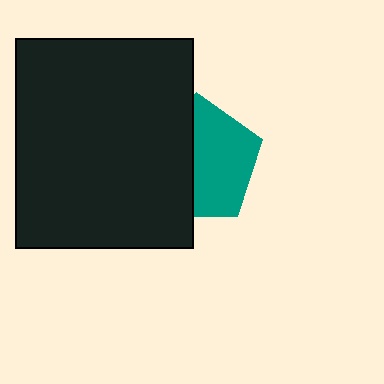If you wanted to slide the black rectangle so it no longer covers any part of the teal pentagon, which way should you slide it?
Slide it left — that is the most direct way to separate the two shapes.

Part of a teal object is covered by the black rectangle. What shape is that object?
It is a pentagon.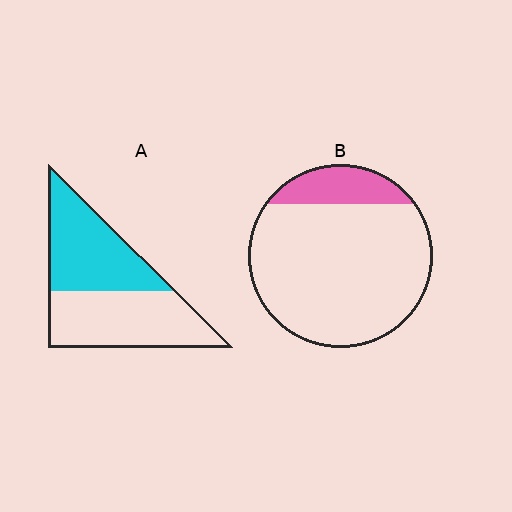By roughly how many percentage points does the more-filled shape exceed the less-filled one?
By roughly 30 percentage points (A over B).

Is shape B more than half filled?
No.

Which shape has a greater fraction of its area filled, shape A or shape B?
Shape A.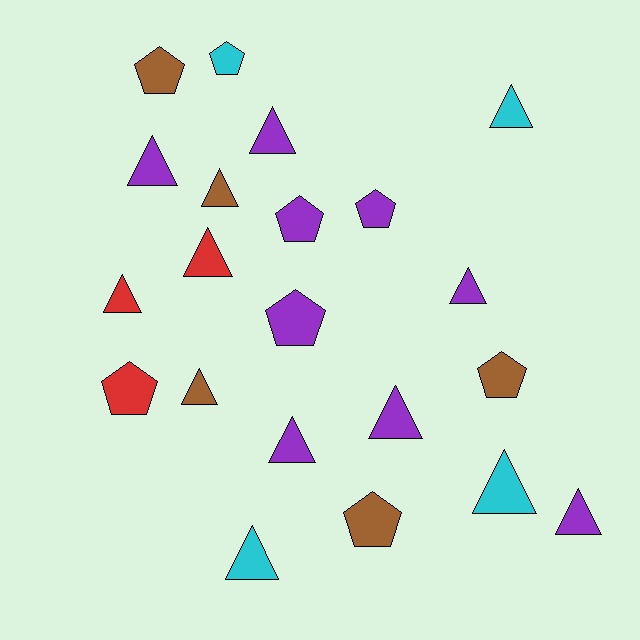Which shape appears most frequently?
Triangle, with 13 objects.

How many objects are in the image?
There are 21 objects.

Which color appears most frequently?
Purple, with 9 objects.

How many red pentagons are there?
There is 1 red pentagon.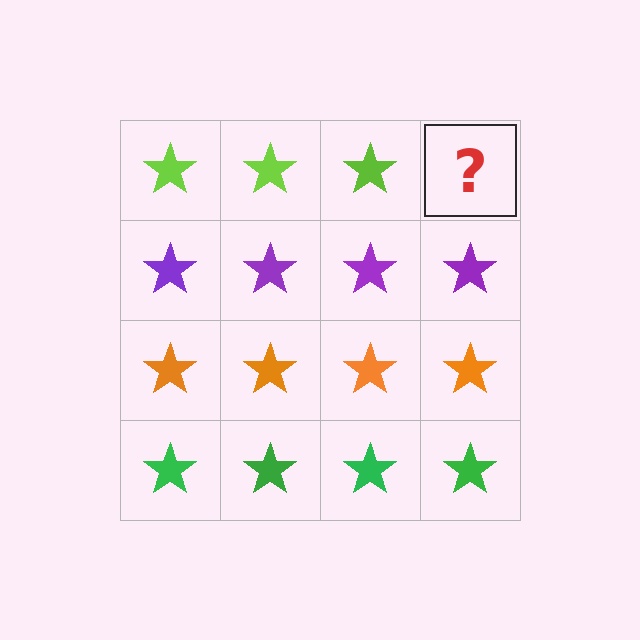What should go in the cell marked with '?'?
The missing cell should contain a lime star.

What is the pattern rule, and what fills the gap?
The rule is that each row has a consistent color. The gap should be filled with a lime star.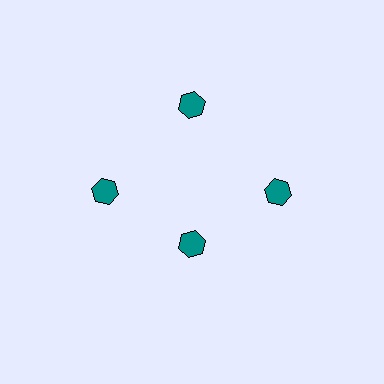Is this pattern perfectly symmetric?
No. The 4 teal hexagons are arranged in a ring, but one element near the 6 o'clock position is pulled inward toward the center, breaking the 4-fold rotational symmetry.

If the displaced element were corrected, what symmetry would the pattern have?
It would have 4-fold rotational symmetry — the pattern would map onto itself every 90 degrees.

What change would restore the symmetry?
The symmetry would be restored by moving it outward, back onto the ring so that all 4 hexagons sit at equal angles and equal distance from the center.